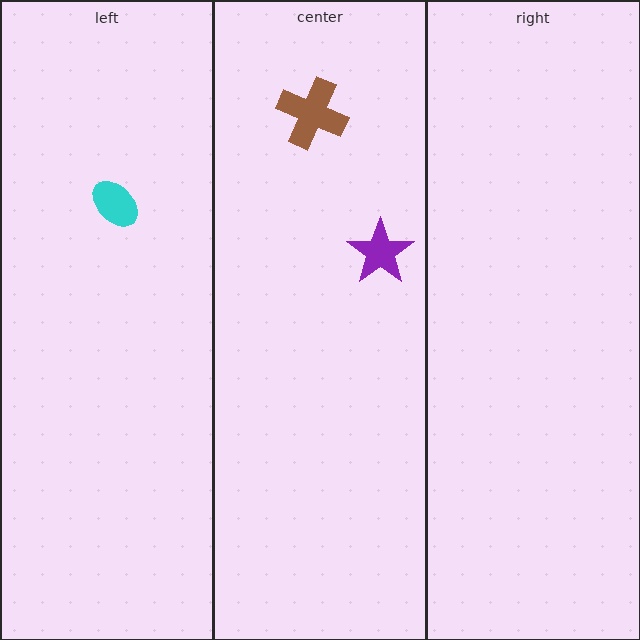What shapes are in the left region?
The cyan ellipse.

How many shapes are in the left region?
1.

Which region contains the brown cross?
The center region.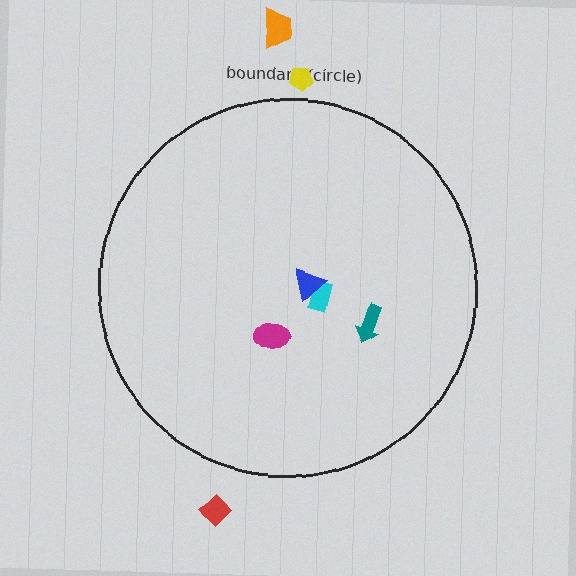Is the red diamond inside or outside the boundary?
Outside.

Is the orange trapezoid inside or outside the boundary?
Outside.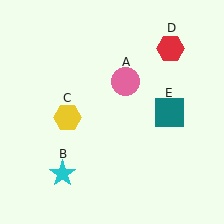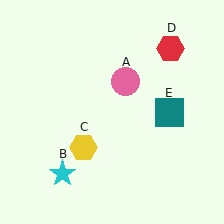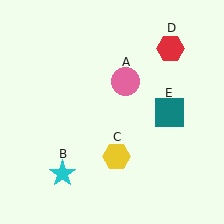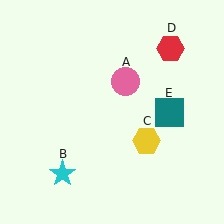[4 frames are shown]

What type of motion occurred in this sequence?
The yellow hexagon (object C) rotated counterclockwise around the center of the scene.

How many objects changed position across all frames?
1 object changed position: yellow hexagon (object C).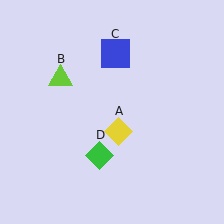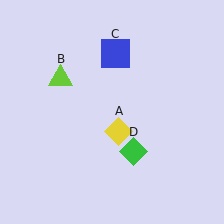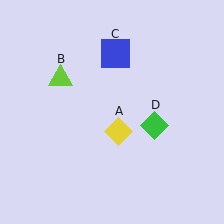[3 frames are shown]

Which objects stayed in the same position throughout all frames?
Yellow diamond (object A) and lime triangle (object B) and blue square (object C) remained stationary.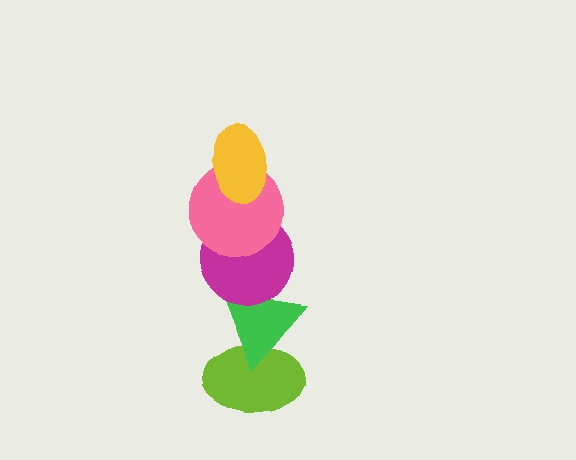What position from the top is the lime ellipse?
The lime ellipse is 5th from the top.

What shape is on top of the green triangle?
The magenta circle is on top of the green triangle.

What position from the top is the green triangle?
The green triangle is 4th from the top.